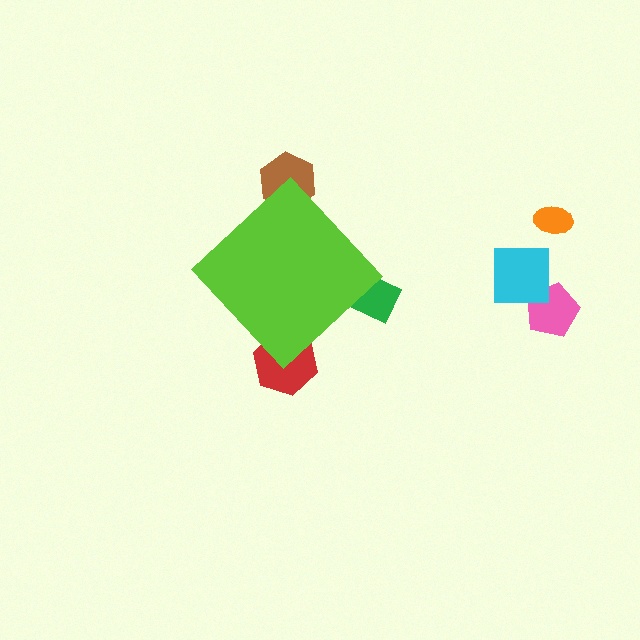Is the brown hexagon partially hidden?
Yes, the brown hexagon is partially hidden behind the lime diamond.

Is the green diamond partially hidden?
Yes, the green diamond is partially hidden behind the lime diamond.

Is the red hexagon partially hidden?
Yes, the red hexagon is partially hidden behind the lime diamond.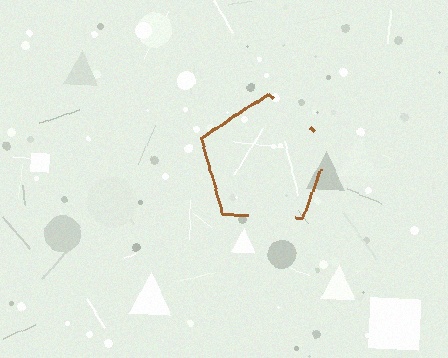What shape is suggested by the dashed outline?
The dashed outline suggests a pentagon.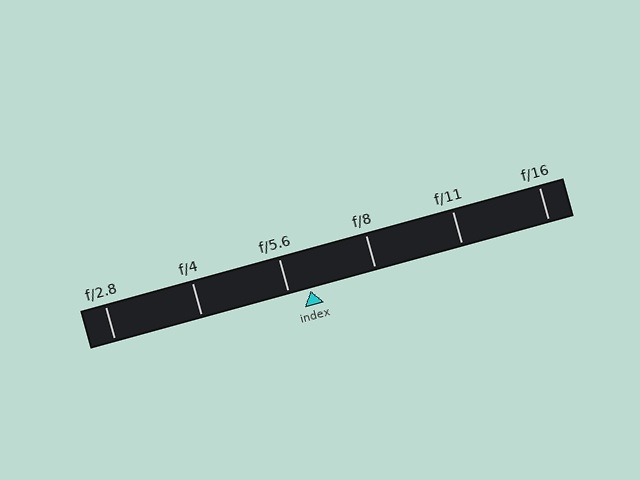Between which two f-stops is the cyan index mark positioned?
The index mark is between f/5.6 and f/8.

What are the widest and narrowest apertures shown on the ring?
The widest aperture shown is f/2.8 and the narrowest is f/16.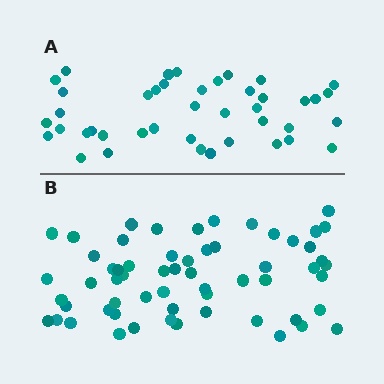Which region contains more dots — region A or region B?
Region B (the bottom region) has more dots.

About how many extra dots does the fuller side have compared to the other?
Region B has approximately 20 more dots than region A.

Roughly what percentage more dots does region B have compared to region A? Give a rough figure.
About 45% more.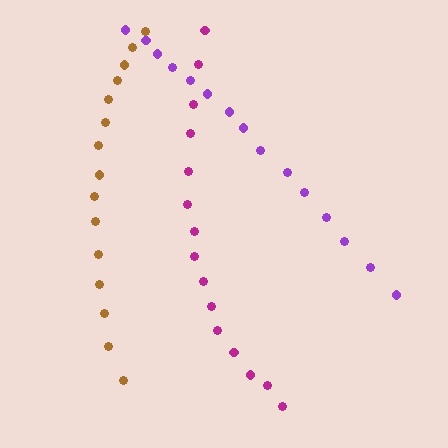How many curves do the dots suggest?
There are 3 distinct paths.